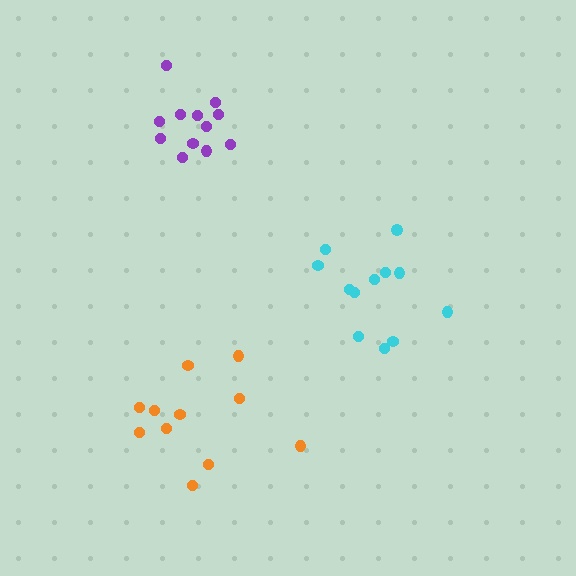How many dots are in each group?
Group 1: 11 dots, Group 2: 12 dots, Group 3: 12 dots (35 total).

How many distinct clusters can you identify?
There are 3 distinct clusters.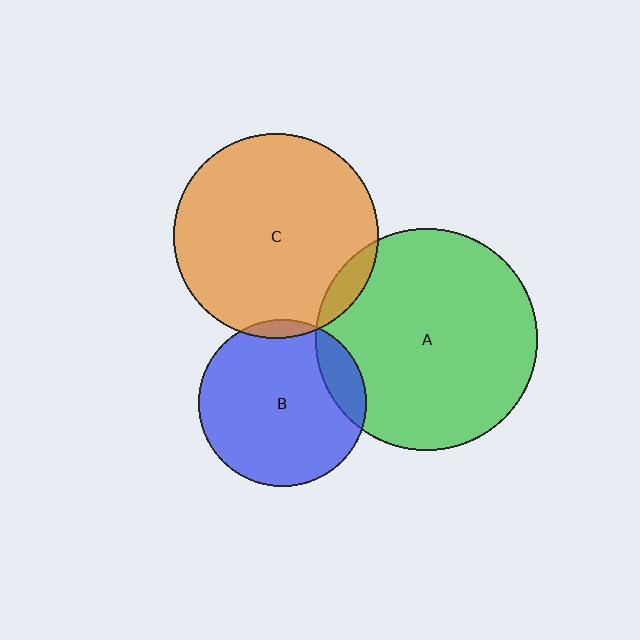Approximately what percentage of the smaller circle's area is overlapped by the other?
Approximately 5%.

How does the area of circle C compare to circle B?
Approximately 1.5 times.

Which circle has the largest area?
Circle A (green).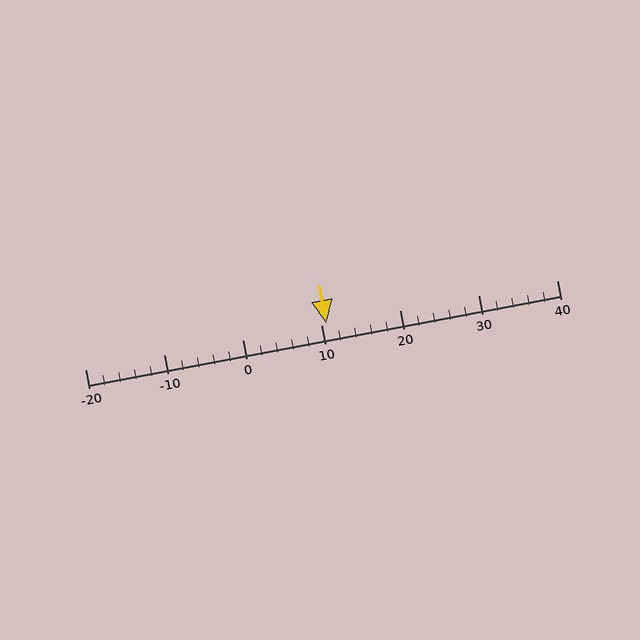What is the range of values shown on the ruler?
The ruler shows values from -20 to 40.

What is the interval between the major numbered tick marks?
The major tick marks are spaced 10 units apart.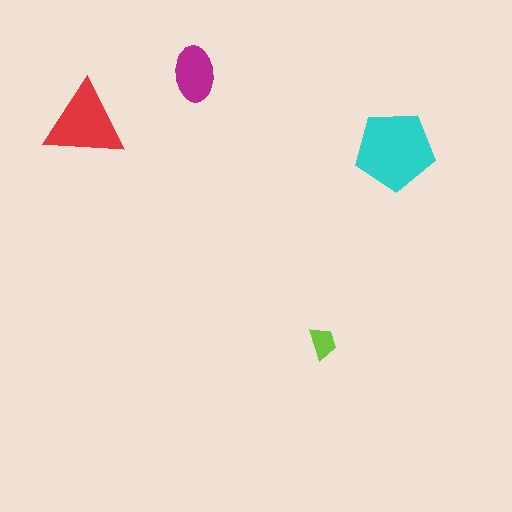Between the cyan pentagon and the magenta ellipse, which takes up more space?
The cyan pentagon.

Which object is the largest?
The cyan pentagon.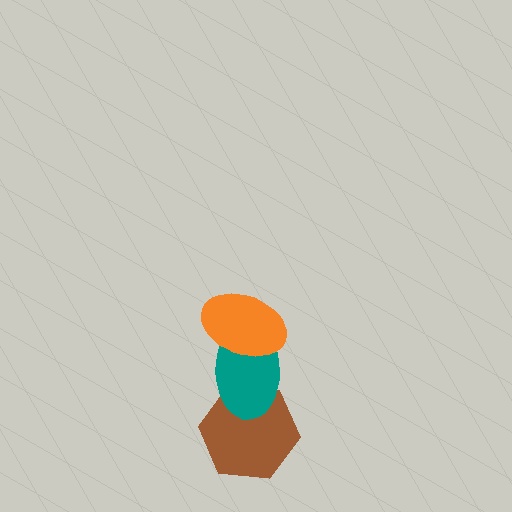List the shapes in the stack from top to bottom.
From top to bottom: the orange ellipse, the teal ellipse, the brown hexagon.